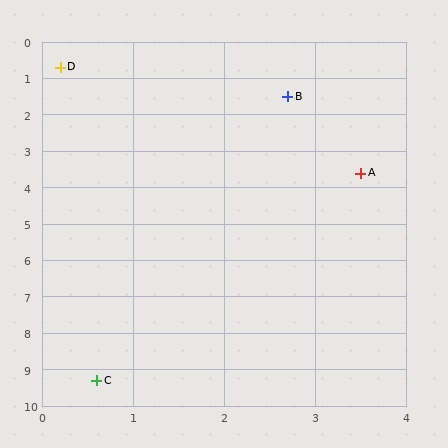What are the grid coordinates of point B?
Point B is at approximately (2.7, 1.5).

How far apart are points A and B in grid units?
Points A and B are about 2.2 grid units apart.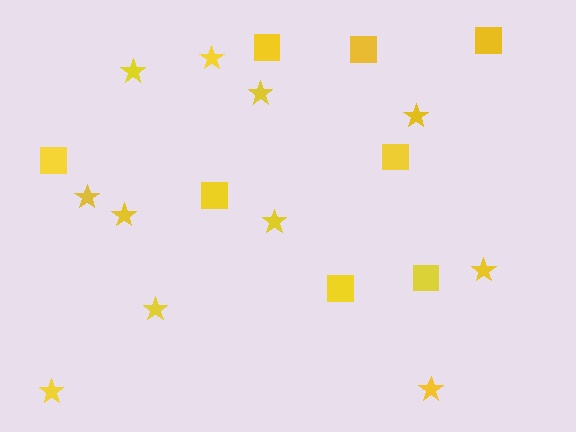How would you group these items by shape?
There are 2 groups: one group of squares (8) and one group of stars (11).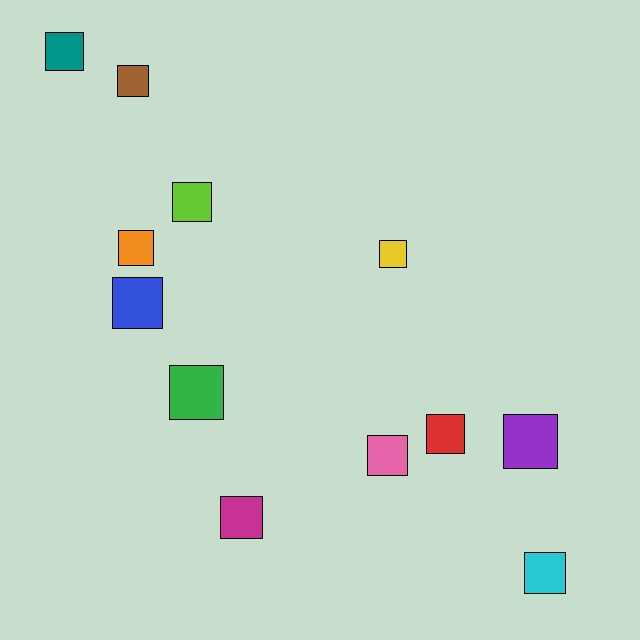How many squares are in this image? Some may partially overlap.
There are 12 squares.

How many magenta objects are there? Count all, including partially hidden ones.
There is 1 magenta object.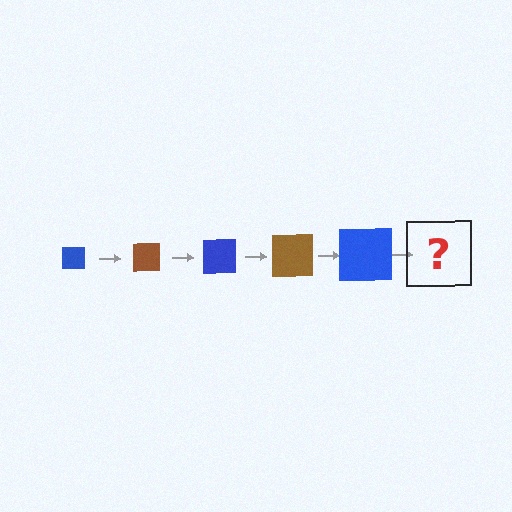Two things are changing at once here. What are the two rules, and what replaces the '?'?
The two rules are that the square grows larger each step and the color cycles through blue and brown. The '?' should be a brown square, larger than the previous one.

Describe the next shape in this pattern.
It should be a brown square, larger than the previous one.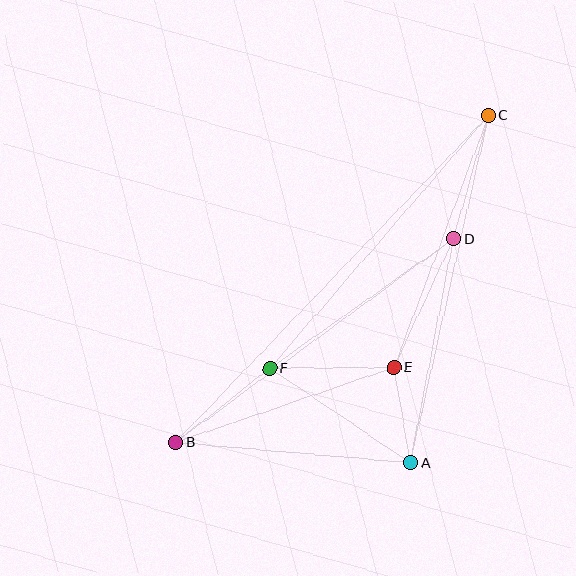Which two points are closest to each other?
Points A and E are closest to each other.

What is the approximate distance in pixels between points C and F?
The distance between C and F is approximately 335 pixels.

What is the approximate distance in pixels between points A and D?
The distance between A and D is approximately 228 pixels.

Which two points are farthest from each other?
Points B and C are farthest from each other.